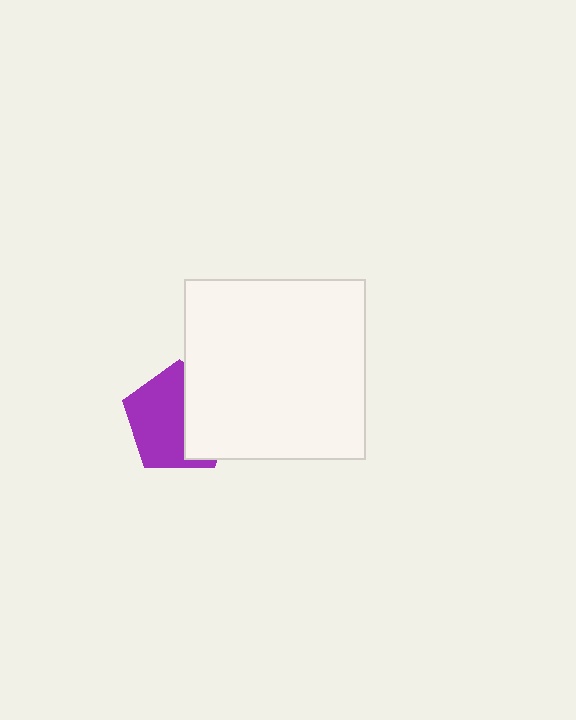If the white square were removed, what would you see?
You would see the complete purple pentagon.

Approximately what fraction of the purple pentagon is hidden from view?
Roughly 42% of the purple pentagon is hidden behind the white square.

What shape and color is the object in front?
The object in front is a white square.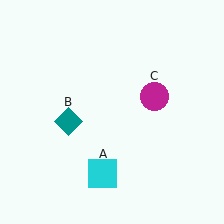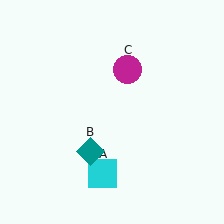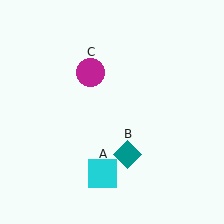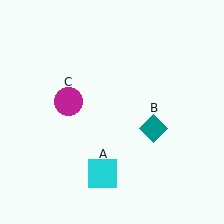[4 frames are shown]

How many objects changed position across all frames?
2 objects changed position: teal diamond (object B), magenta circle (object C).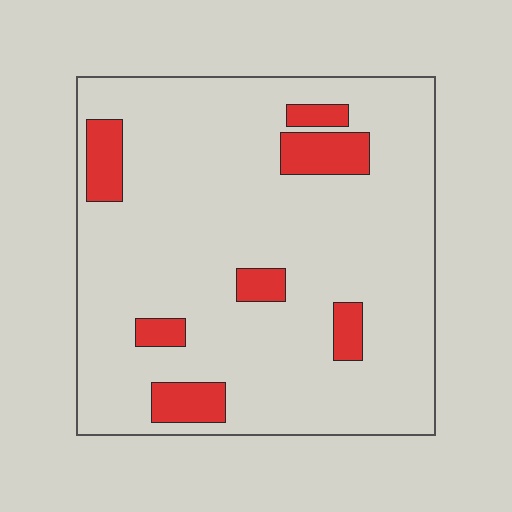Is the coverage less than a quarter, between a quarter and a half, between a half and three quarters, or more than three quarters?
Less than a quarter.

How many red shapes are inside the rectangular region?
7.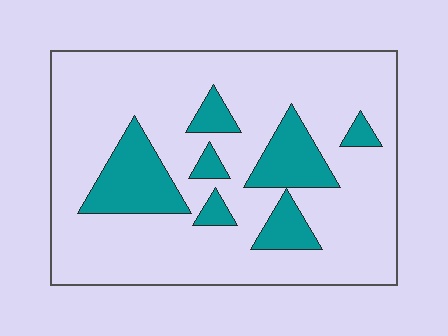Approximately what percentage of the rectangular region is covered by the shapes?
Approximately 20%.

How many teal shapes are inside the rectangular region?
7.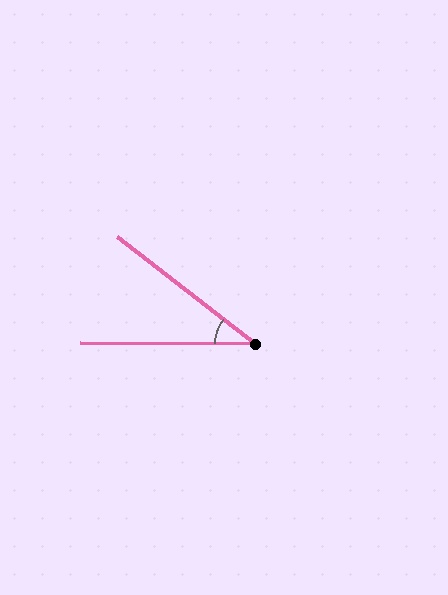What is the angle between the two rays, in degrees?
Approximately 37 degrees.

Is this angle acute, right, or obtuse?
It is acute.